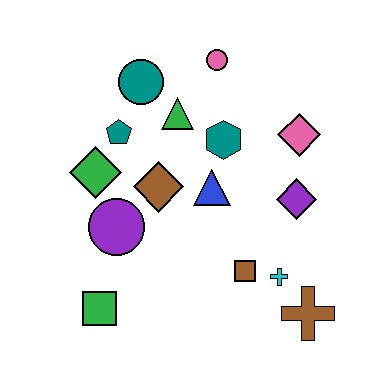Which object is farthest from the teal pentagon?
The brown cross is farthest from the teal pentagon.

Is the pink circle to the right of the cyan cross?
No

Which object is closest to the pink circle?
The green triangle is closest to the pink circle.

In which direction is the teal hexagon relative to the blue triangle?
The teal hexagon is above the blue triangle.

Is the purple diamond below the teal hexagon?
Yes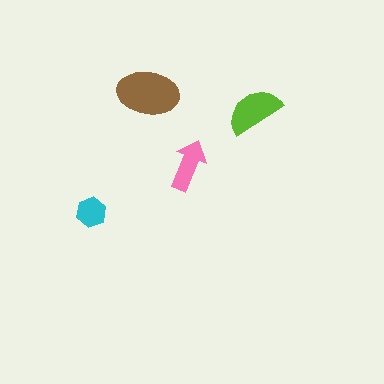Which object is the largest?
The brown ellipse.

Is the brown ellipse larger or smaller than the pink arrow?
Larger.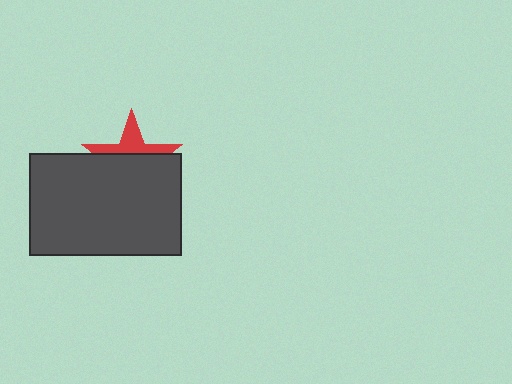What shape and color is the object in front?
The object in front is a dark gray rectangle.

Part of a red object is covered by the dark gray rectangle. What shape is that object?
It is a star.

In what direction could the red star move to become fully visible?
The red star could move up. That would shift it out from behind the dark gray rectangle entirely.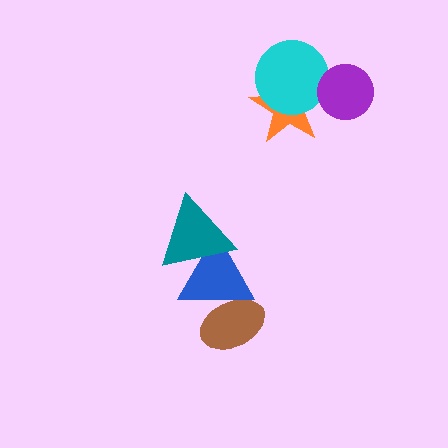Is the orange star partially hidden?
Yes, it is partially covered by another shape.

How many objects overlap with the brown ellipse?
1 object overlaps with the brown ellipse.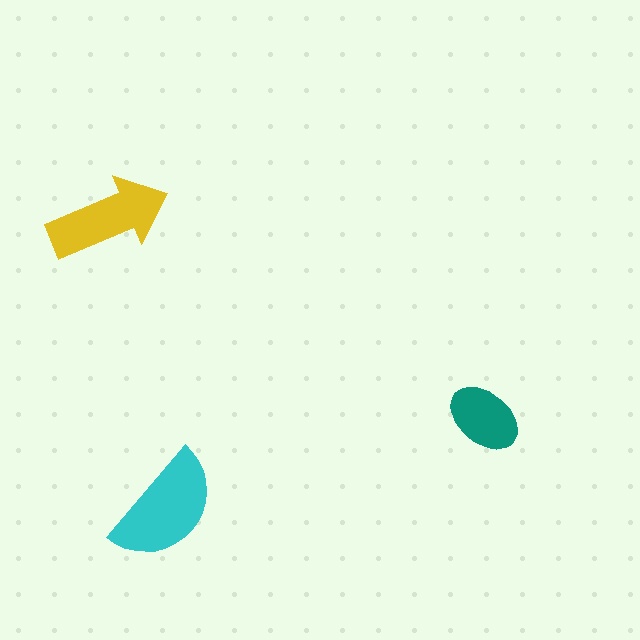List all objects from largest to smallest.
The cyan semicircle, the yellow arrow, the teal ellipse.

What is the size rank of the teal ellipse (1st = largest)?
3rd.